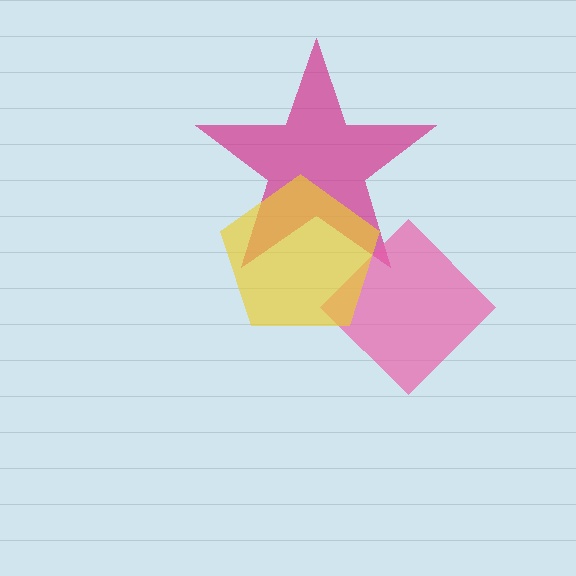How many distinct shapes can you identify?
There are 3 distinct shapes: a magenta star, a pink diamond, a yellow pentagon.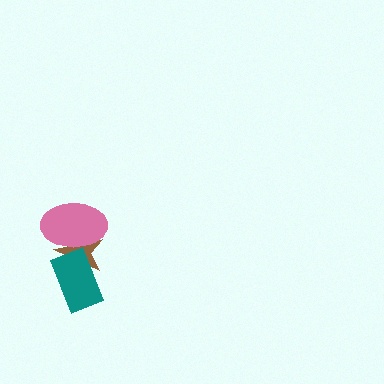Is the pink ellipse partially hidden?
No, no other shape covers it.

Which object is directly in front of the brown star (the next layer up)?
The teal rectangle is directly in front of the brown star.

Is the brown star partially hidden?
Yes, it is partially covered by another shape.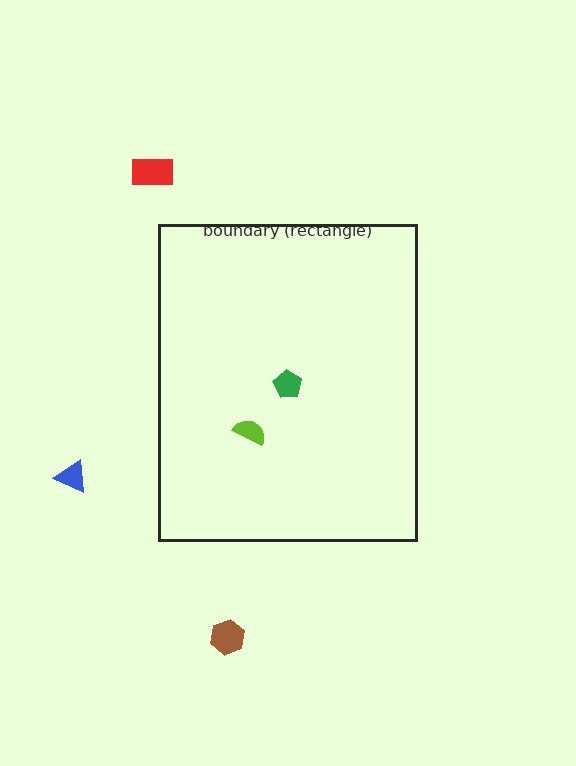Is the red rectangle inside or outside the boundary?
Outside.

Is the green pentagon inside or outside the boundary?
Inside.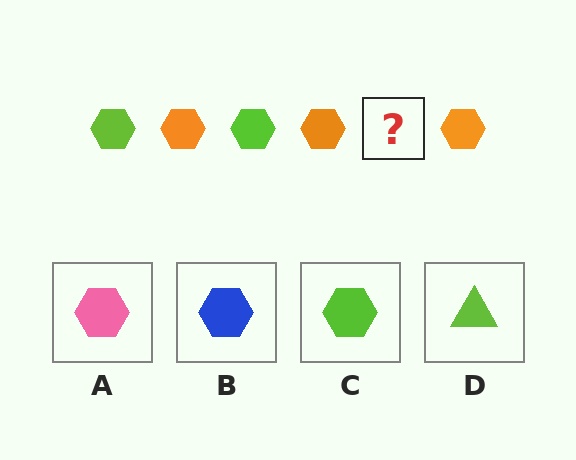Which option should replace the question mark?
Option C.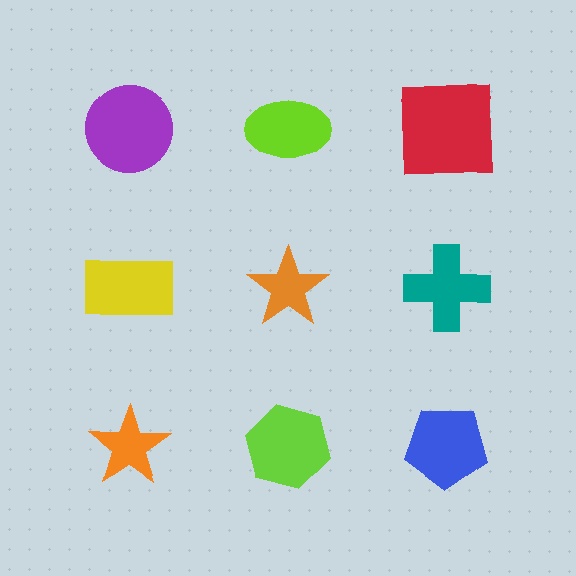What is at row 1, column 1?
A purple circle.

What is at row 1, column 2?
A lime ellipse.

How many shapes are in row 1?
3 shapes.